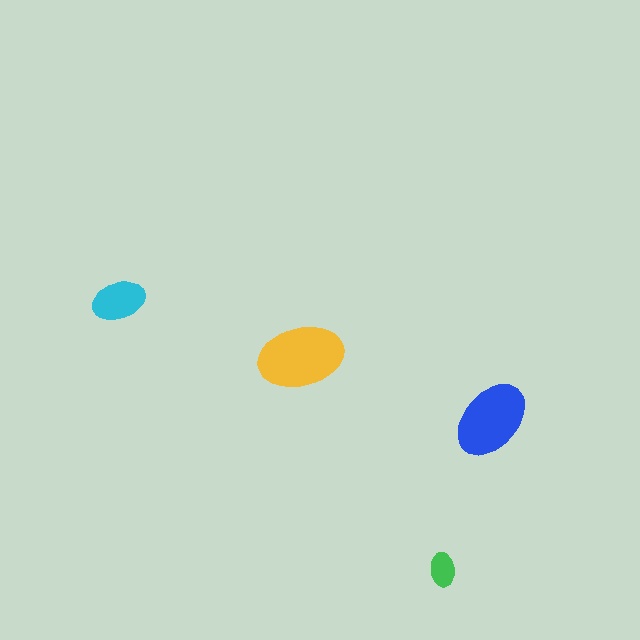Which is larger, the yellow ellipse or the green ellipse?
The yellow one.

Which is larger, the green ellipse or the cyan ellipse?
The cyan one.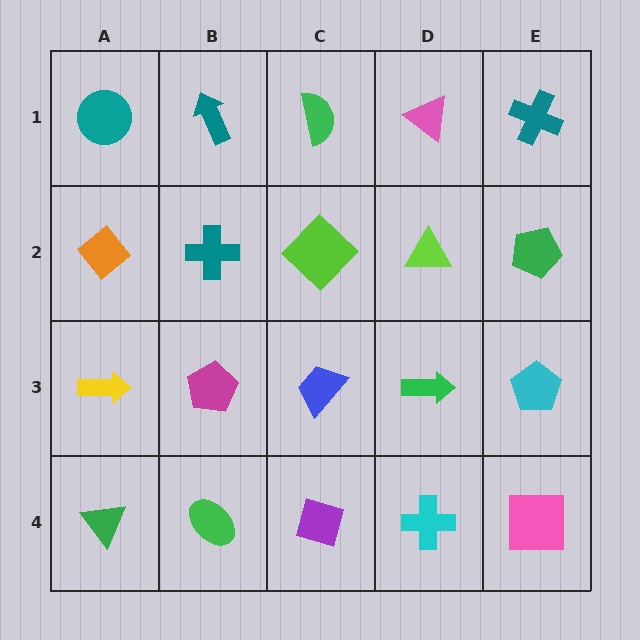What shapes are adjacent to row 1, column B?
A teal cross (row 2, column B), a teal circle (row 1, column A), a green semicircle (row 1, column C).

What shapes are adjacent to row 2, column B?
A teal arrow (row 1, column B), a magenta pentagon (row 3, column B), an orange diamond (row 2, column A), a lime diamond (row 2, column C).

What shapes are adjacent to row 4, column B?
A magenta pentagon (row 3, column B), a green triangle (row 4, column A), a purple diamond (row 4, column C).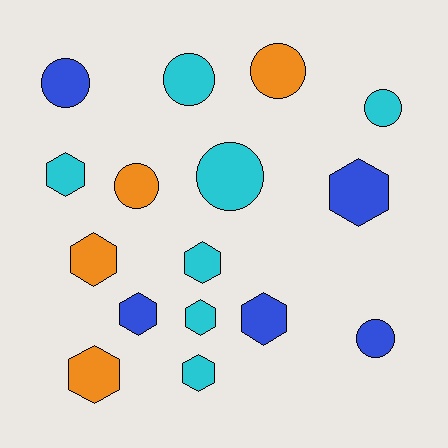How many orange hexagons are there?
There are 2 orange hexagons.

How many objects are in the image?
There are 16 objects.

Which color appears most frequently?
Cyan, with 7 objects.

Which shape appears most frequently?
Hexagon, with 9 objects.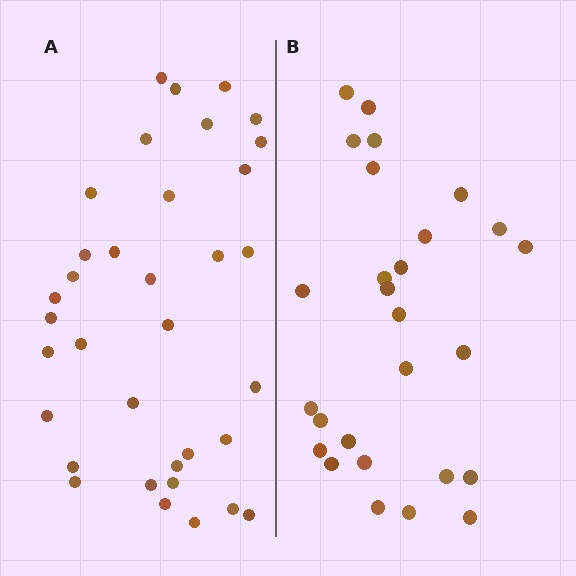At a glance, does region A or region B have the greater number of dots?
Region A (the left region) has more dots.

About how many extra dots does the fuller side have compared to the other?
Region A has roughly 8 or so more dots than region B.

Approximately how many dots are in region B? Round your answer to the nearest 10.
About 30 dots. (The exact count is 27, which rounds to 30.)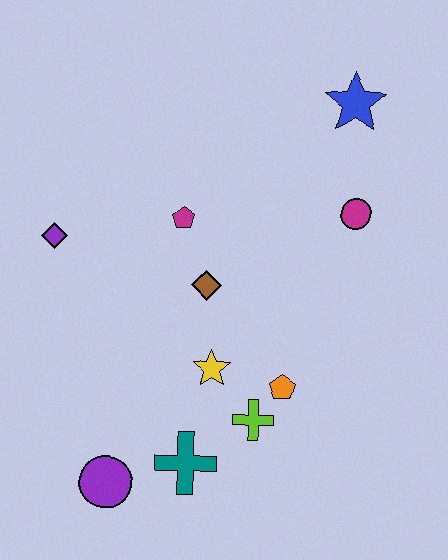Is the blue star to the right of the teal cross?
Yes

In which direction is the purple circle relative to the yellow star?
The purple circle is below the yellow star.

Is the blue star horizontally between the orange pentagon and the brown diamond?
No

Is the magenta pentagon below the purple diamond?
No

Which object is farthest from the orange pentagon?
The blue star is farthest from the orange pentagon.